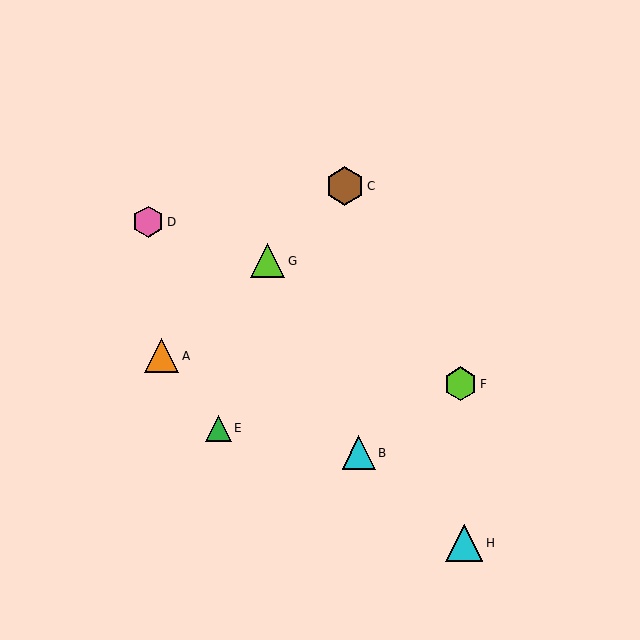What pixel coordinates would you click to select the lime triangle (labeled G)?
Click at (268, 261) to select the lime triangle G.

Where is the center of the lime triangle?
The center of the lime triangle is at (268, 261).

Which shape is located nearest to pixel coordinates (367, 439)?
The cyan triangle (labeled B) at (359, 453) is nearest to that location.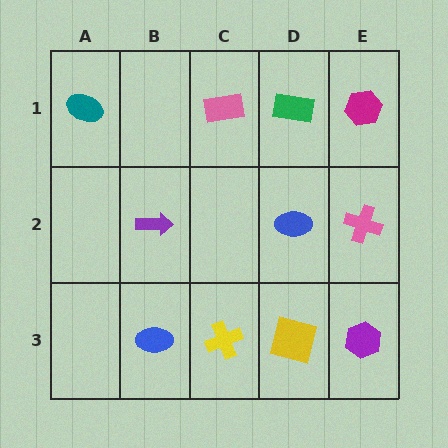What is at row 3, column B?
A blue ellipse.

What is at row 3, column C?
A yellow cross.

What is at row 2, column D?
A blue ellipse.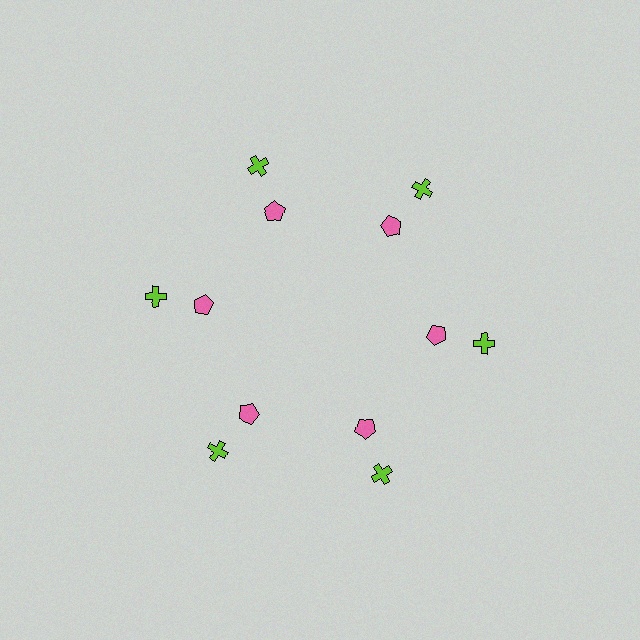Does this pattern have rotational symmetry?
Yes, this pattern has 6-fold rotational symmetry. It looks the same after rotating 60 degrees around the center.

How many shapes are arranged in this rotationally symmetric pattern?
There are 12 shapes, arranged in 6 groups of 2.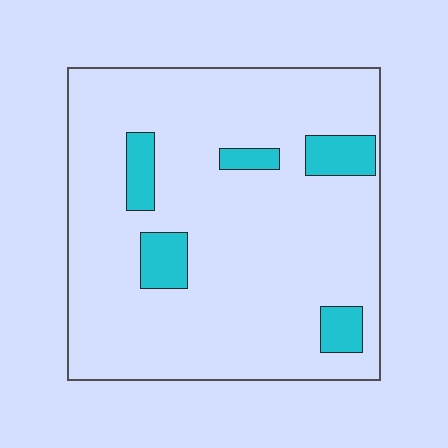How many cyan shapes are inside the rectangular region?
5.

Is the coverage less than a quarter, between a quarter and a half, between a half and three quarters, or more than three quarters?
Less than a quarter.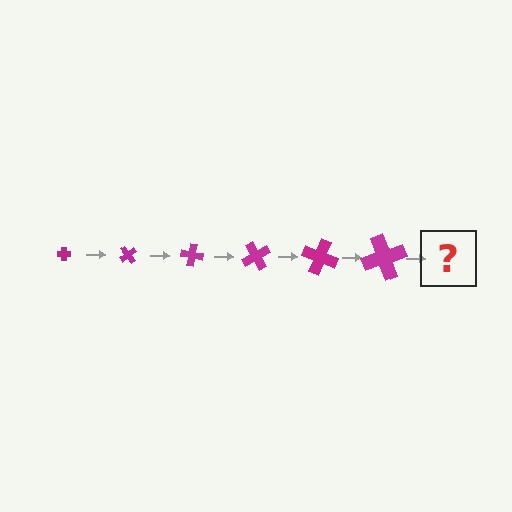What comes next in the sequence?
The next element should be a cross, larger than the previous one and rotated 300 degrees from the start.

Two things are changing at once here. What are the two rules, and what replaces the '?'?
The two rules are that the cross grows larger each step and it rotates 50 degrees each step. The '?' should be a cross, larger than the previous one and rotated 300 degrees from the start.